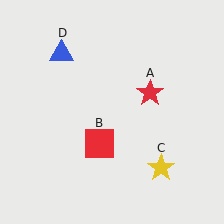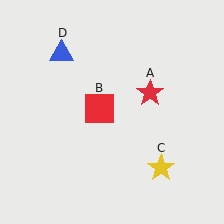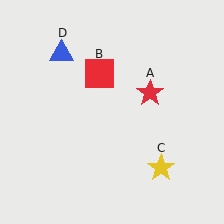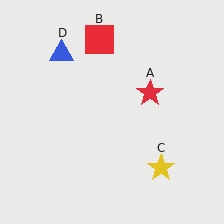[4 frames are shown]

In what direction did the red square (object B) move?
The red square (object B) moved up.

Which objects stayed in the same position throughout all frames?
Red star (object A) and yellow star (object C) and blue triangle (object D) remained stationary.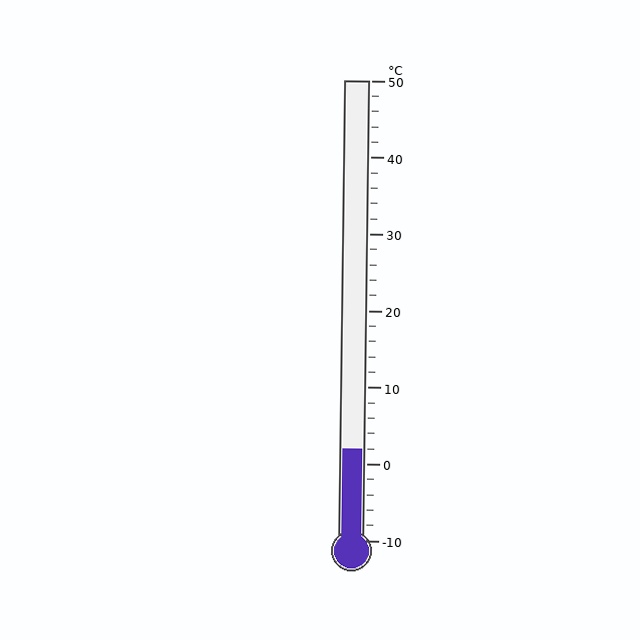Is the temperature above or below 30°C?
The temperature is below 30°C.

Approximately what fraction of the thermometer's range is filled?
The thermometer is filled to approximately 20% of its range.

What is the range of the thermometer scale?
The thermometer scale ranges from -10°C to 50°C.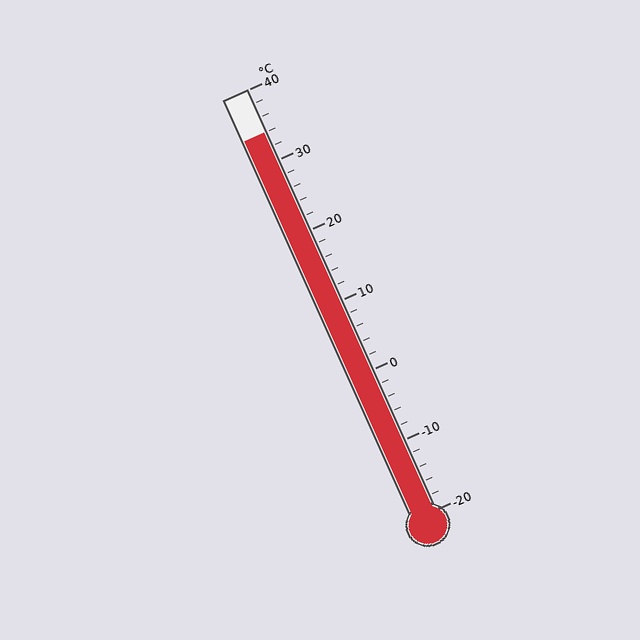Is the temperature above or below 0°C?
The temperature is above 0°C.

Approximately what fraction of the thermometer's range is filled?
The thermometer is filled to approximately 90% of its range.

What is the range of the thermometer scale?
The thermometer scale ranges from -20°C to 40°C.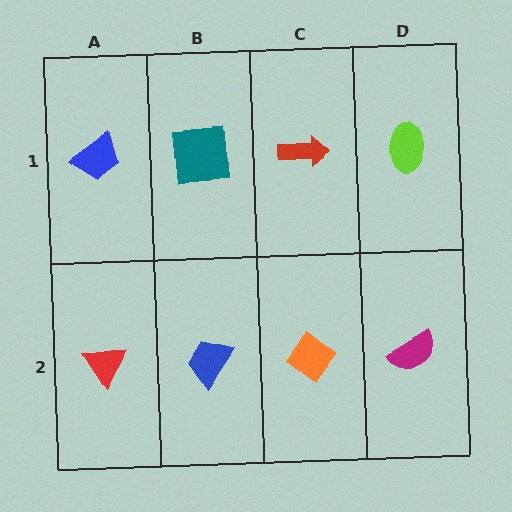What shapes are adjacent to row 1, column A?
A red triangle (row 2, column A), a teal square (row 1, column B).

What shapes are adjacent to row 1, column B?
A blue trapezoid (row 2, column B), a blue trapezoid (row 1, column A), a red arrow (row 1, column C).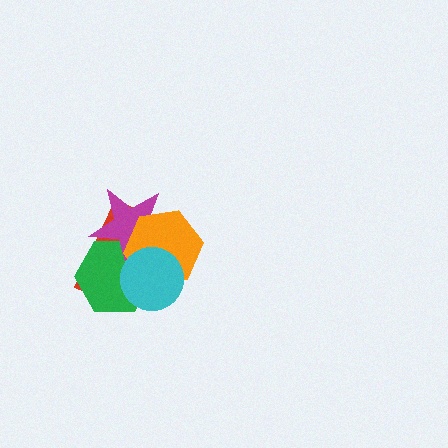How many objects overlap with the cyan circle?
4 objects overlap with the cyan circle.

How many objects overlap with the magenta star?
4 objects overlap with the magenta star.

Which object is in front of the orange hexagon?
The cyan circle is in front of the orange hexagon.